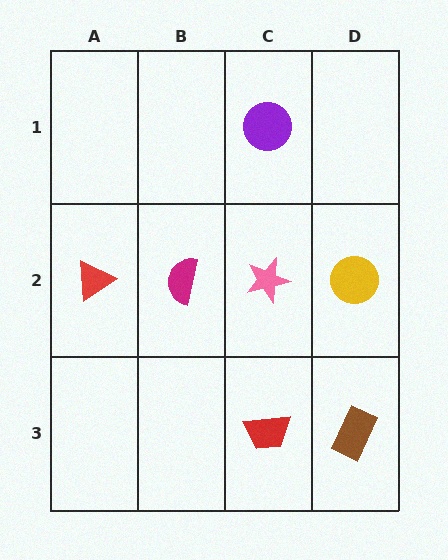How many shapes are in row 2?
4 shapes.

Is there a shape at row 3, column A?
No, that cell is empty.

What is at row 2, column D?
A yellow circle.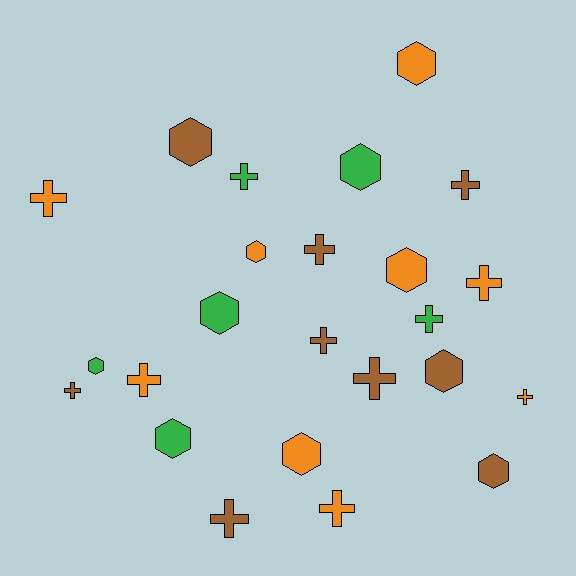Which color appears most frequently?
Orange, with 9 objects.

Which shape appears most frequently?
Cross, with 13 objects.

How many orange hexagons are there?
There are 4 orange hexagons.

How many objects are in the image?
There are 24 objects.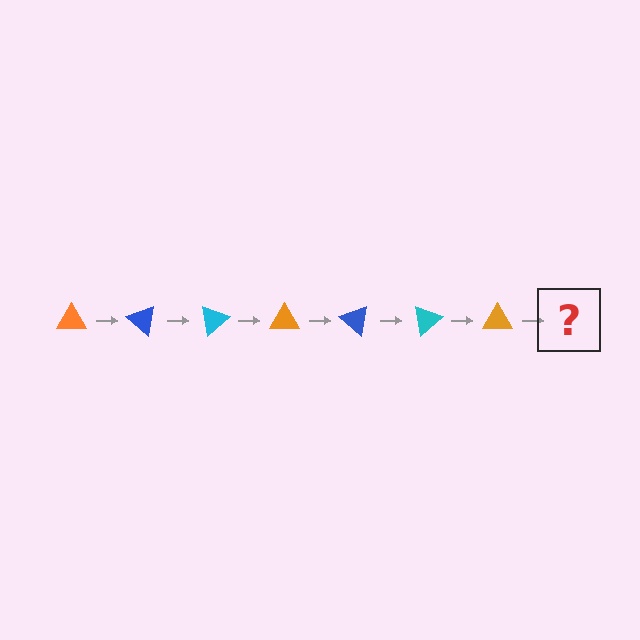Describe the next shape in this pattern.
It should be a blue triangle, rotated 280 degrees from the start.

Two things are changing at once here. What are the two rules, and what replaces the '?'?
The two rules are that it rotates 40 degrees each step and the color cycles through orange, blue, and cyan. The '?' should be a blue triangle, rotated 280 degrees from the start.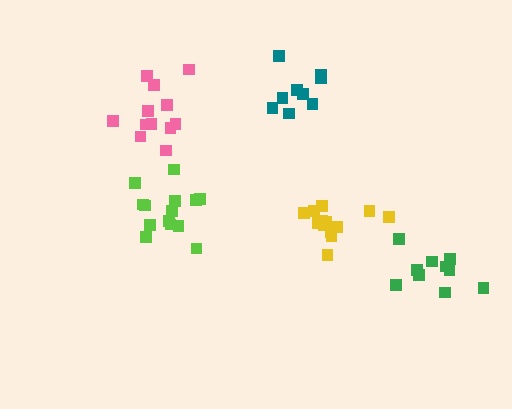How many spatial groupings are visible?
There are 5 spatial groupings.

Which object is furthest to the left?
The pink cluster is leftmost.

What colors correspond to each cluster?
The clusters are colored: yellow, lime, pink, green, teal.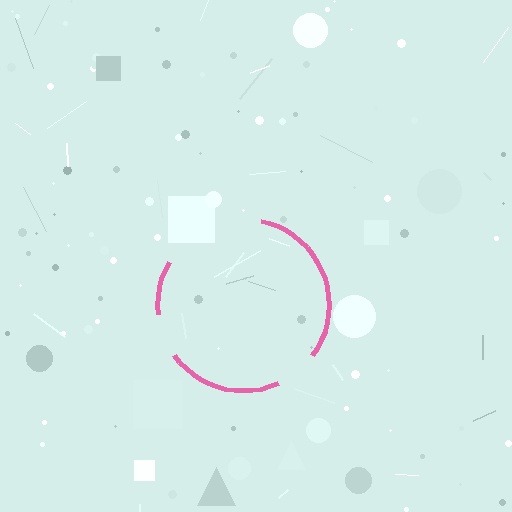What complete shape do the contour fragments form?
The contour fragments form a circle.